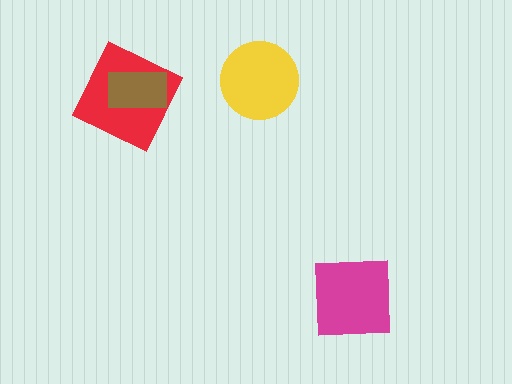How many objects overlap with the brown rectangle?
1 object overlaps with the brown rectangle.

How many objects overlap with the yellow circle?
0 objects overlap with the yellow circle.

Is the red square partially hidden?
Yes, it is partially covered by another shape.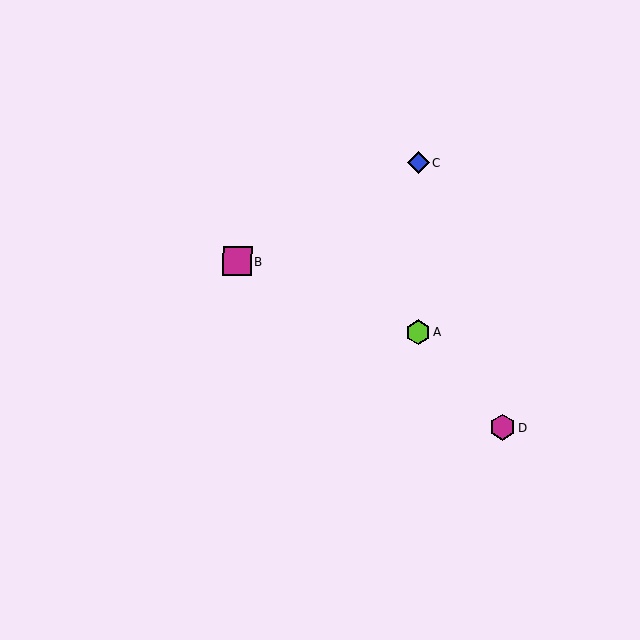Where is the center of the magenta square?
The center of the magenta square is at (237, 261).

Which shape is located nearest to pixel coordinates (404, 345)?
The lime hexagon (labeled A) at (418, 332) is nearest to that location.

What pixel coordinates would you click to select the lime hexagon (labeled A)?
Click at (418, 332) to select the lime hexagon A.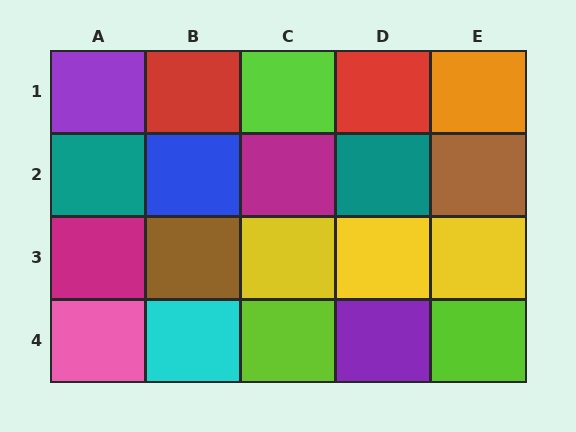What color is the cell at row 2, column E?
Brown.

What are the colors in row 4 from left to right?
Pink, cyan, lime, purple, lime.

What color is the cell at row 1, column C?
Lime.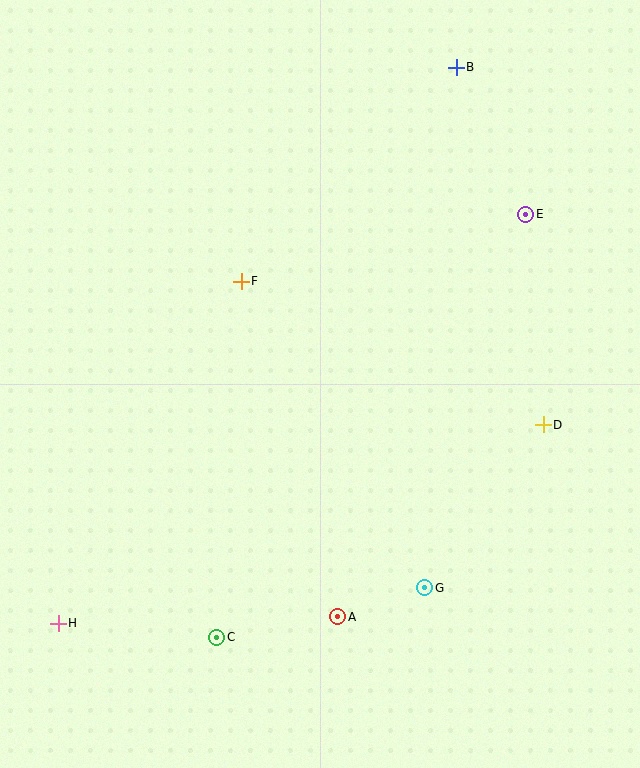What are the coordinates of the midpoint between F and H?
The midpoint between F and H is at (150, 452).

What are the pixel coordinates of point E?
Point E is at (526, 214).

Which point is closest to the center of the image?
Point F at (241, 281) is closest to the center.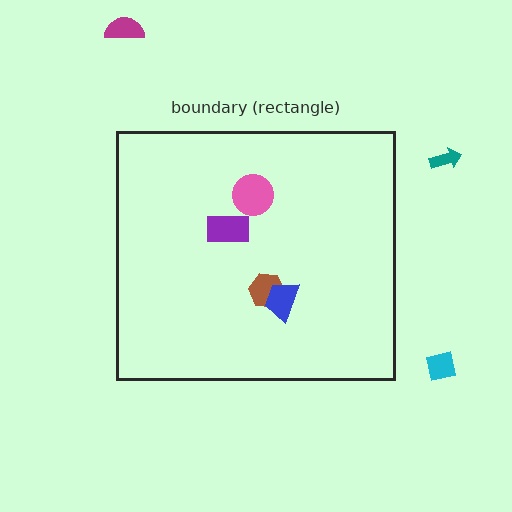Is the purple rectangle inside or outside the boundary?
Inside.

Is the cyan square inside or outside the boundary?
Outside.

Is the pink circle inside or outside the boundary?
Inside.